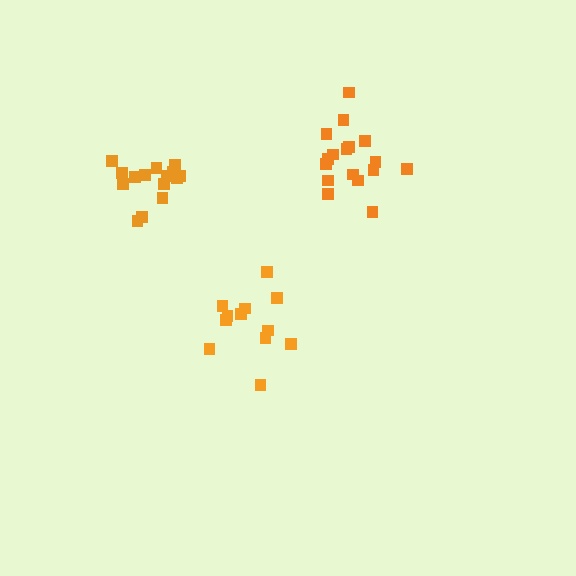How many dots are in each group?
Group 1: 12 dots, Group 2: 17 dots, Group 3: 15 dots (44 total).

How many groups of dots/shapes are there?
There are 3 groups.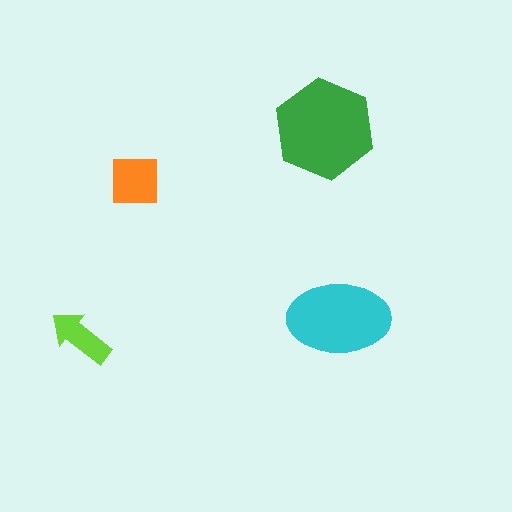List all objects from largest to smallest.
The green hexagon, the cyan ellipse, the orange square, the lime arrow.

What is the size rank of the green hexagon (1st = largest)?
1st.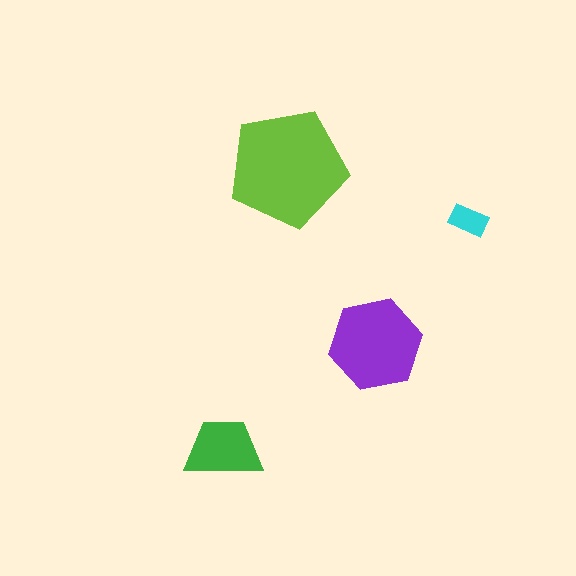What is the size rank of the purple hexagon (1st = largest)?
2nd.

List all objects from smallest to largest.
The cyan rectangle, the green trapezoid, the purple hexagon, the lime pentagon.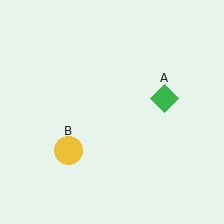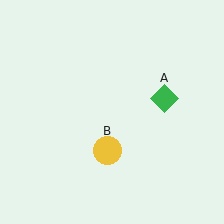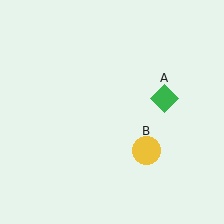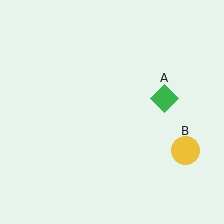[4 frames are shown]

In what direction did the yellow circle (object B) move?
The yellow circle (object B) moved right.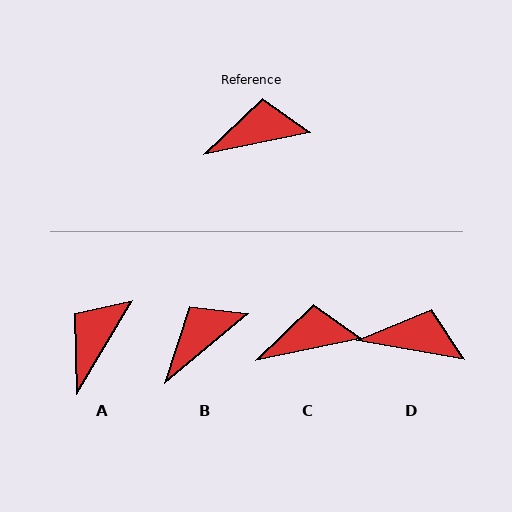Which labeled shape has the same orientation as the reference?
C.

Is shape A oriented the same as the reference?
No, it is off by about 48 degrees.